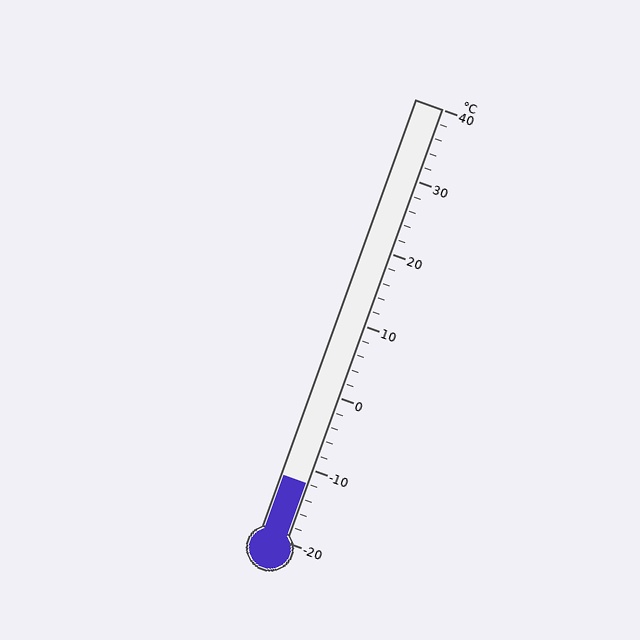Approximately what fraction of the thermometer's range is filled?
The thermometer is filled to approximately 15% of its range.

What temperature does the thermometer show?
The thermometer shows approximately -12°C.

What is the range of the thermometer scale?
The thermometer scale ranges from -20°C to 40°C.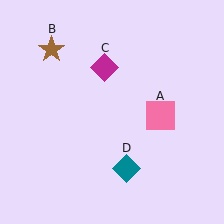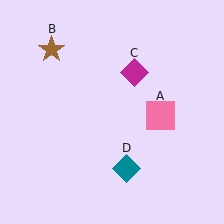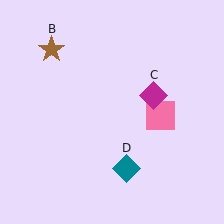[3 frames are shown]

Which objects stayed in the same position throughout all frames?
Pink square (object A) and brown star (object B) and teal diamond (object D) remained stationary.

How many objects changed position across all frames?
1 object changed position: magenta diamond (object C).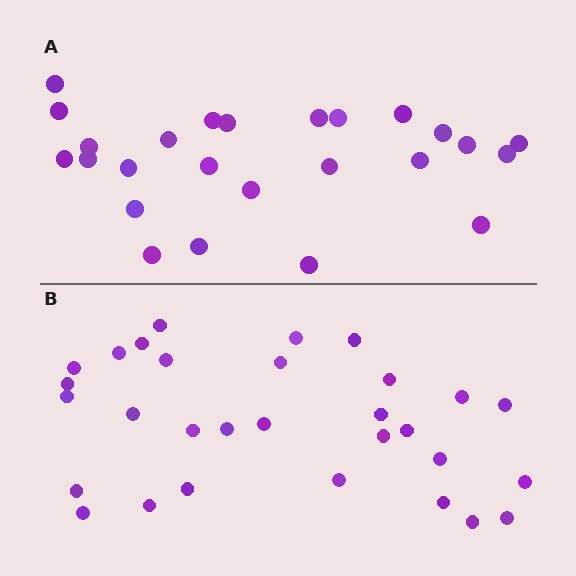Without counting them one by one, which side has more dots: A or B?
Region B (the bottom region) has more dots.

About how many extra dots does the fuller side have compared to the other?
Region B has about 5 more dots than region A.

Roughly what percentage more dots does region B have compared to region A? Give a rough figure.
About 20% more.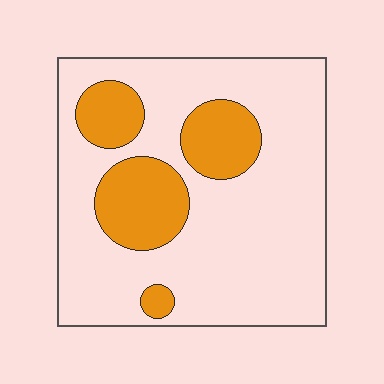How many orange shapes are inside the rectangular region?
4.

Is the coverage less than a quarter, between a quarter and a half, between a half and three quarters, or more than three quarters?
Less than a quarter.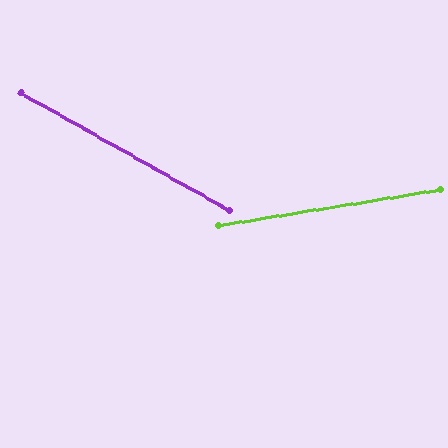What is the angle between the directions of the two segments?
Approximately 39 degrees.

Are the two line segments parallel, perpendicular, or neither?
Neither parallel nor perpendicular — they differ by about 39°.